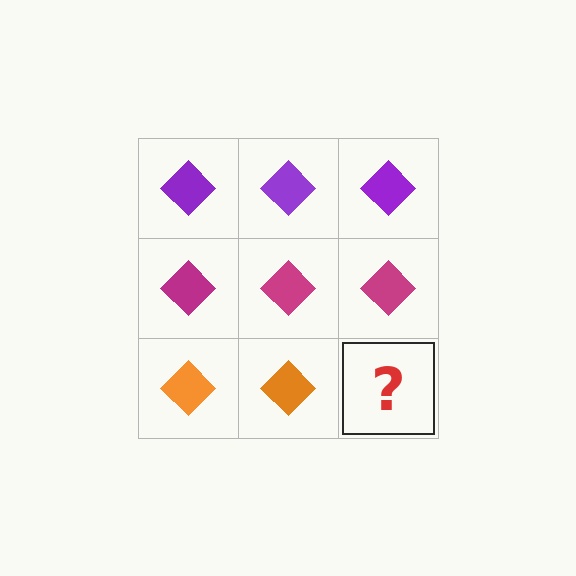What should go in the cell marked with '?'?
The missing cell should contain an orange diamond.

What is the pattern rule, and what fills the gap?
The rule is that each row has a consistent color. The gap should be filled with an orange diamond.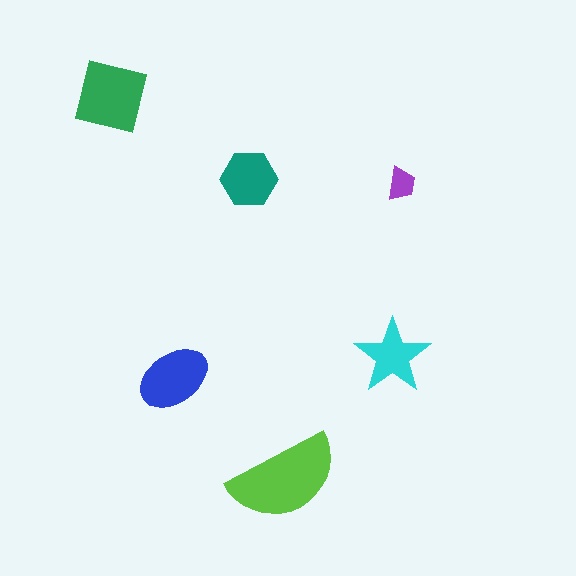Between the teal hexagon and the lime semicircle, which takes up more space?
The lime semicircle.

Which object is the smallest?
The purple trapezoid.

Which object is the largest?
The lime semicircle.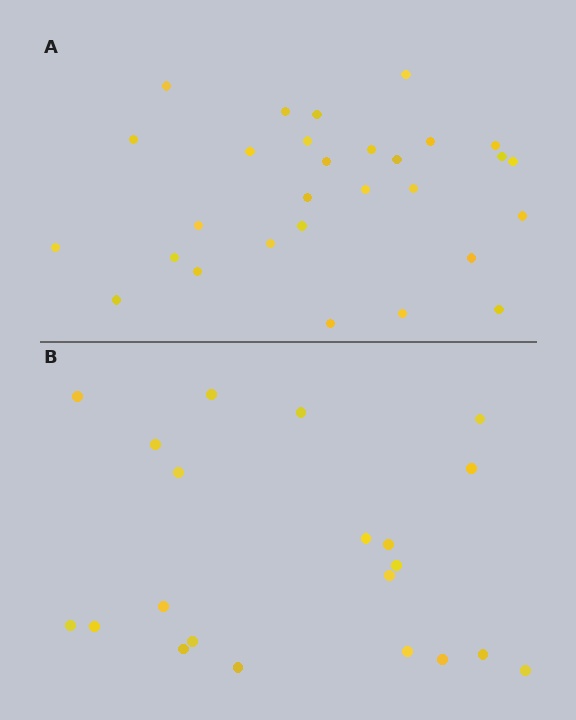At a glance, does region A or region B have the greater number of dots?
Region A (the top region) has more dots.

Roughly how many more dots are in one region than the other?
Region A has roughly 8 or so more dots than region B.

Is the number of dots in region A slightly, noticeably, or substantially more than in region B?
Region A has noticeably more, but not dramatically so. The ratio is roughly 1.4 to 1.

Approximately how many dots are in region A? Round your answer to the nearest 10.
About 30 dots. (The exact count is 29, which rounds to 30.)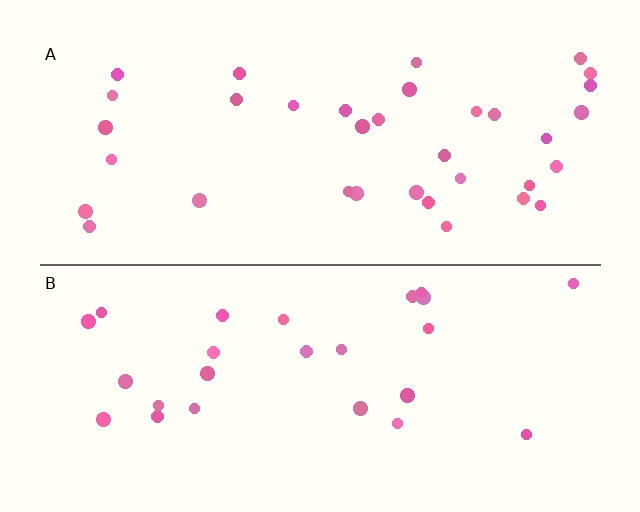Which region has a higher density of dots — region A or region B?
A (the top).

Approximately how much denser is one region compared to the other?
Approximately 1.4× — region A over region B.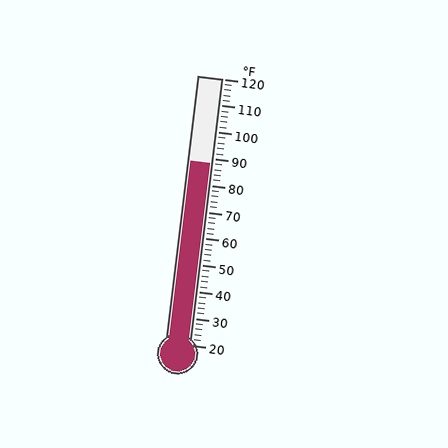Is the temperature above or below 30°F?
The temperature is above 30°F.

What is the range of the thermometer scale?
The thermometer scale ranges from 20°F to 120°F.